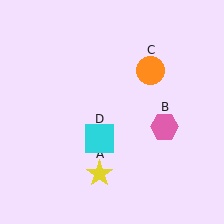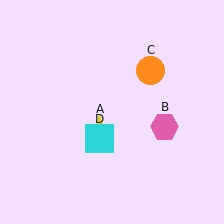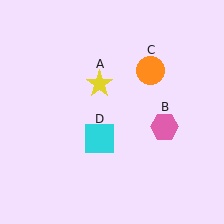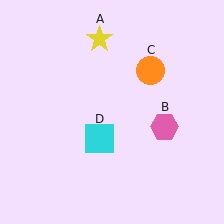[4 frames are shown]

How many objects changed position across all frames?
1 object changed position: yellow star (object A).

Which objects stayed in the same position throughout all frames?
Pink hexagon (object B) and orange circle (object C) and cyan square (object D) remained stationary.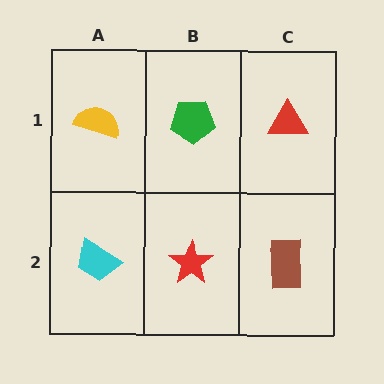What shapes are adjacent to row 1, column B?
A red star (row 2, column B), a yellow semicircle (row 1, column A), a red triangle (row 1, column C).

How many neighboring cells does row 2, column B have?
3.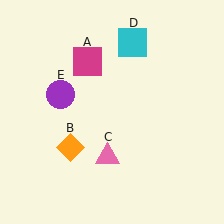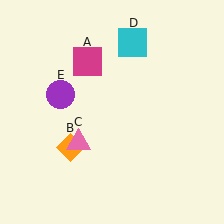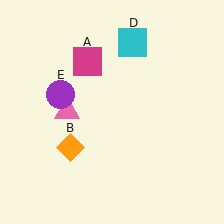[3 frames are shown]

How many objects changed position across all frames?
1 object changed position: pink triangle (object C).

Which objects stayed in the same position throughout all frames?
Magenta square (object A) and orange diamond (object B) and cyan square (object D) and purple circle (object E) remained stationary.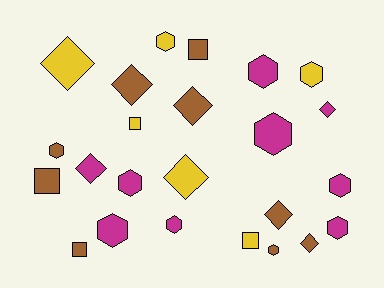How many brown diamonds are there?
There are 4 brown diamonds.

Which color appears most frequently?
Brown, with 9 objects.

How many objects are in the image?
There are 24 objects.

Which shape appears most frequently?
Hexagon, with 11 objects.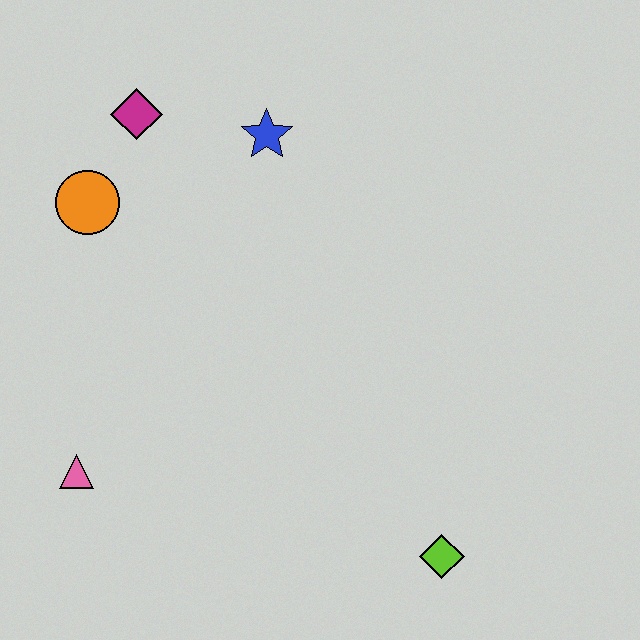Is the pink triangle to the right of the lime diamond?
No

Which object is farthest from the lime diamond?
The magenta diamond is farthest from the lime diamond.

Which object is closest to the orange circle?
The magenta diamond is closest to the orange circle.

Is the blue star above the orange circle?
Yes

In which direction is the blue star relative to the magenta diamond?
The blue star is to the right of the magenta diamond.